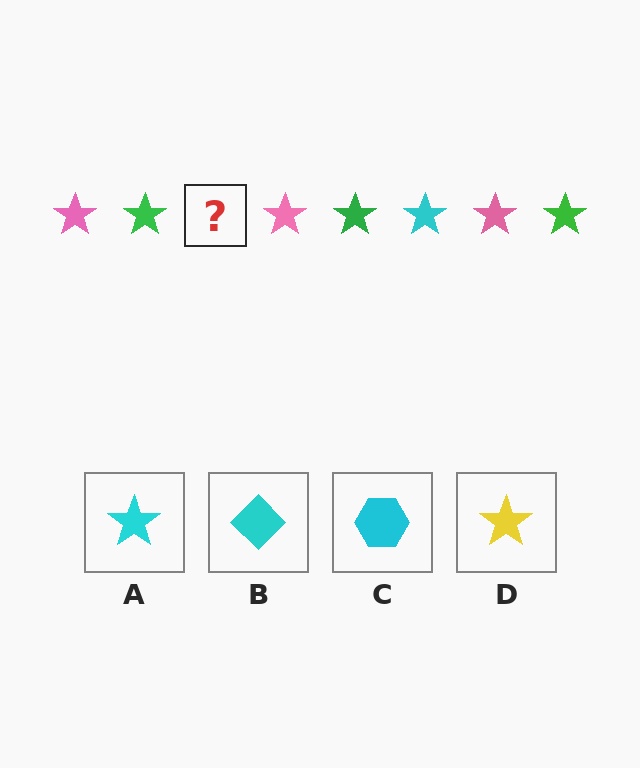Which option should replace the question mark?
Option A.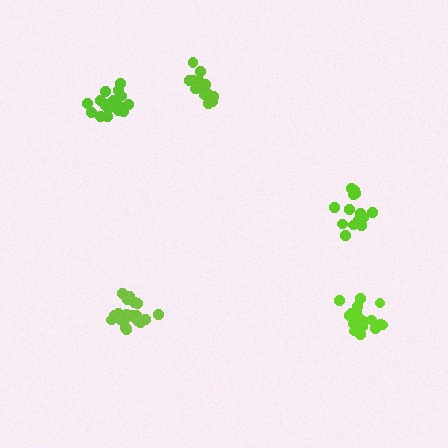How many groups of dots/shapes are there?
There are 5 groups.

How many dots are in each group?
Group 1: 17 dots, Group 2: 20 dots, Group 3: 15 dots, Group 4: 15 dots, Group 5: 19 dots (86 total).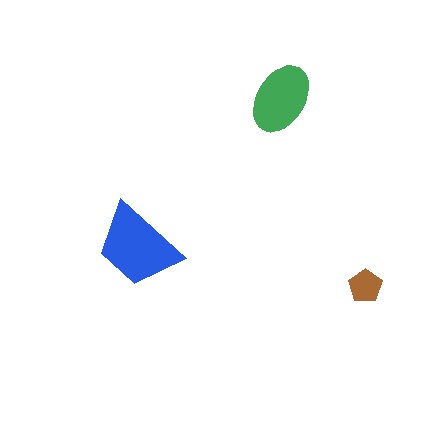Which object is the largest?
The blue trapezoid.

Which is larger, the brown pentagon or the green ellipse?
The green ellipse.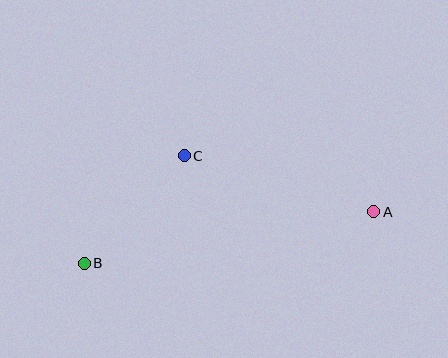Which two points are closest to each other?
Points B and C are closest to each other.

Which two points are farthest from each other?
Points A and B are farthest from each other.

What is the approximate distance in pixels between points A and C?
The distance between A and C is approximately 198 pixels.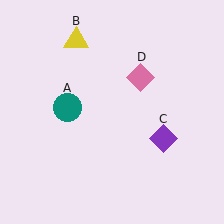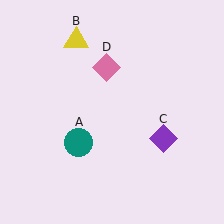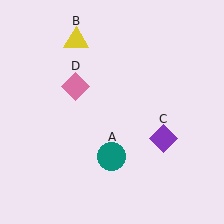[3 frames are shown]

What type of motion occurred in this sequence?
The teal circle (object A), pink diamond (object D) rotated counterclockwise around the center of the scene.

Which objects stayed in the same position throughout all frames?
Yellow triangle (object B) and purple diamond (object C) remained stationary.